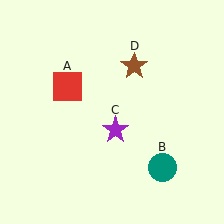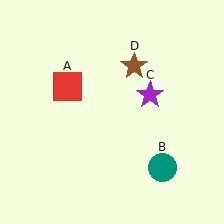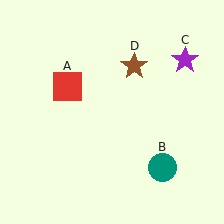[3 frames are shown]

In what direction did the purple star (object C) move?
The purple star (object C) moved up and to the right.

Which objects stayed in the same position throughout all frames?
Red square (object A) and teal circle (object B) and brown star (object D) remained stationary.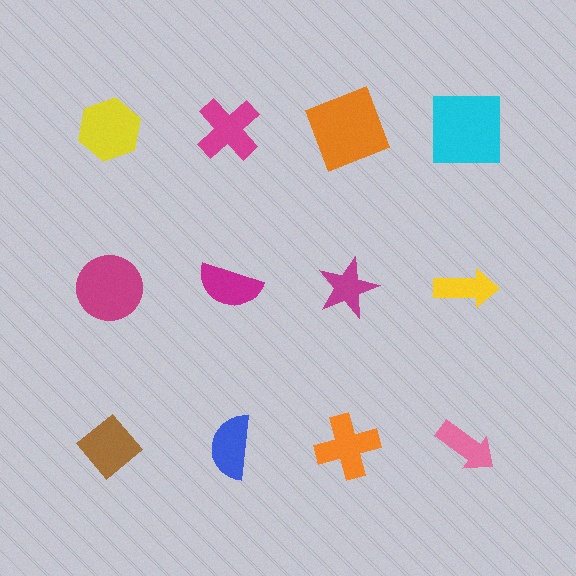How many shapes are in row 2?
4 shapes.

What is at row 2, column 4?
A yellow arrow.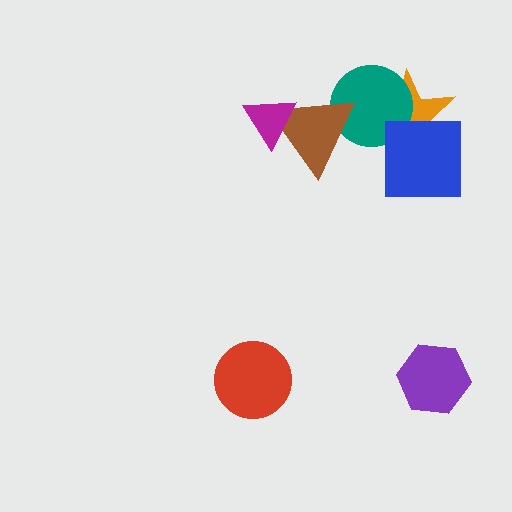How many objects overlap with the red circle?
0 objects overlap with the red circle.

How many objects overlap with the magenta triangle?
1 object overlaps with the magenta triangle.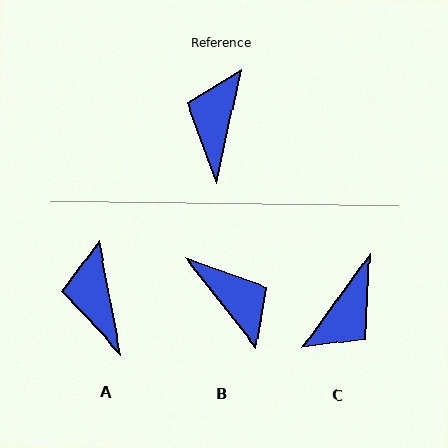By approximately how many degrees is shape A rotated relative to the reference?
Approximately 23 degrees counter-clockwise.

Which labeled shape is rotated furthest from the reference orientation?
C, about 157 degrees away.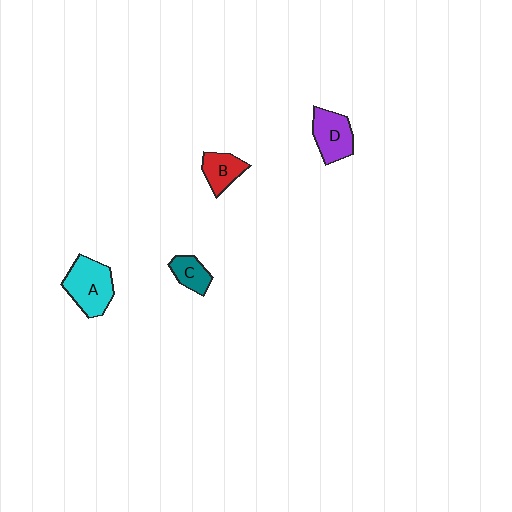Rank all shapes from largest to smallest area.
From largest to smallest: A (cyan), D (purple), B (red), C (teal).